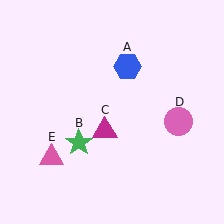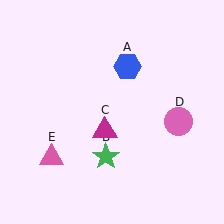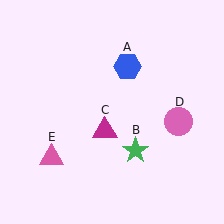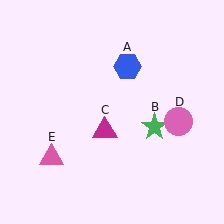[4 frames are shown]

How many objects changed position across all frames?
1 object changed position: green star (object B).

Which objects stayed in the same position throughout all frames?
Blue hexagon (object A) and magenta triangle (object C) and pink circle (object D) and pink triangle (object E) remained stationary.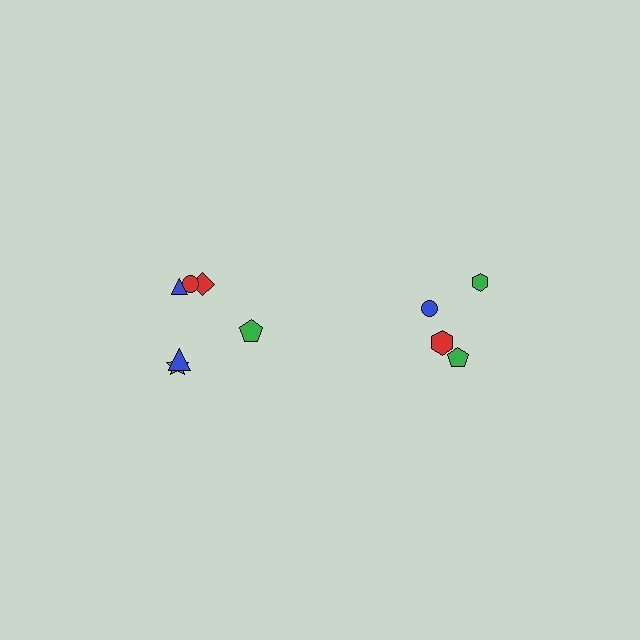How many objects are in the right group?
There are 4 objects.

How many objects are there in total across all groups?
There are 10 objects.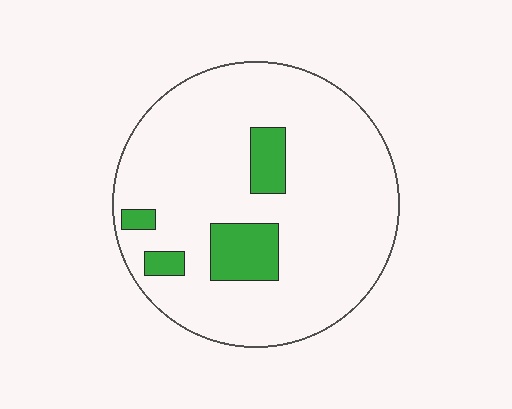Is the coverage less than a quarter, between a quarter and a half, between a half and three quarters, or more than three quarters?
Less than a quarter.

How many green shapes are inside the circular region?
4.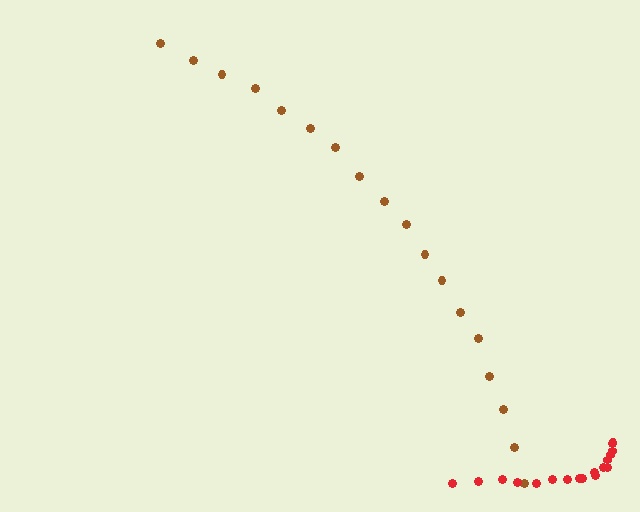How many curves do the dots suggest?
There are 2 distinct paths.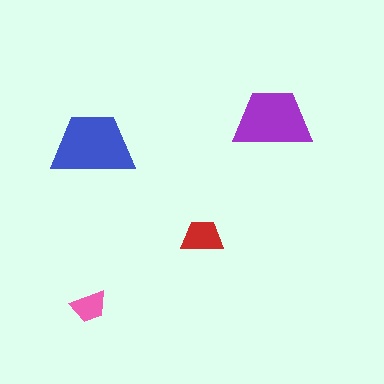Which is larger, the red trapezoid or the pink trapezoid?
The red one.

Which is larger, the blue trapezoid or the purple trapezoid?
The blue one.